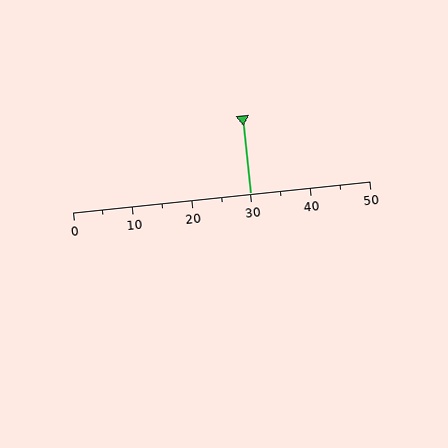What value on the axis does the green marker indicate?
The marker indicates approximately 30.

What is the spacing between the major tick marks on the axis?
The major ticks are spaced 10 apart.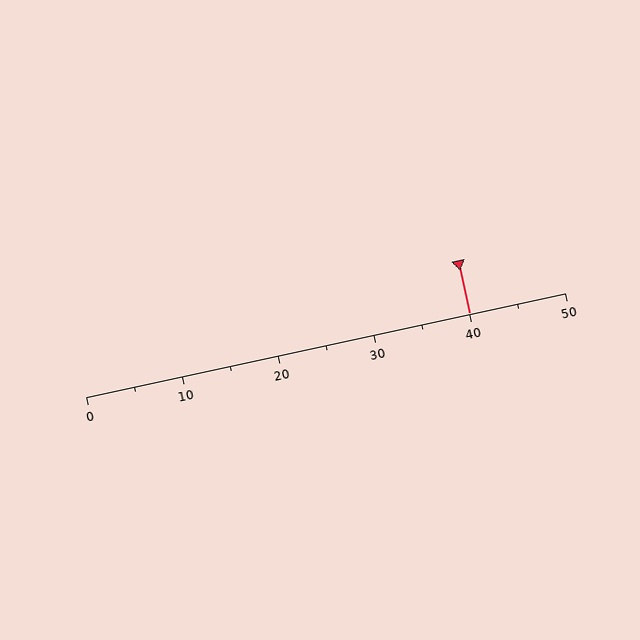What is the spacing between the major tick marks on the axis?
The major ticks are spaced 10 apart.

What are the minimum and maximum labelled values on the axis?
The axis runs from 0 to 50.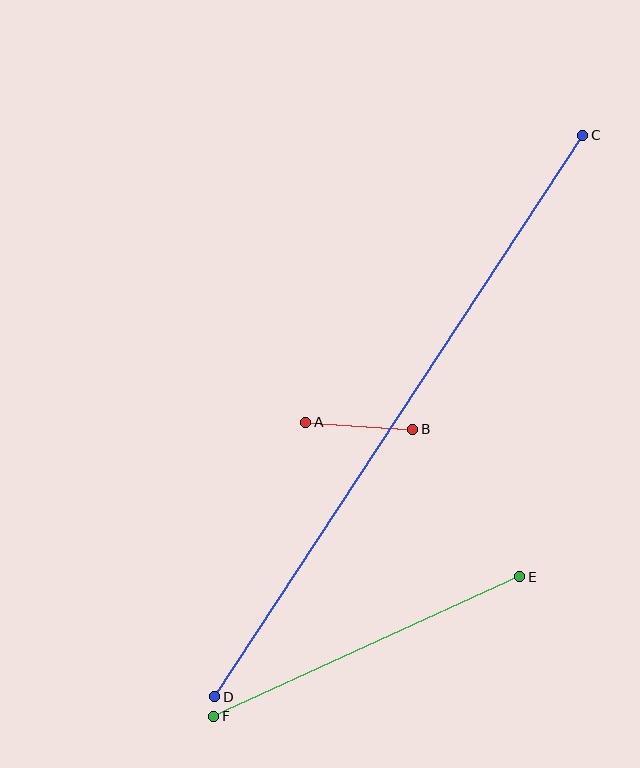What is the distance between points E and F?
The distance is approximately 336 pixels.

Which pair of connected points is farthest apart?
Points C and D are farthest apart.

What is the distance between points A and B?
The distance is approximately 107 pixels.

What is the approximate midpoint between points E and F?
The midpoint is at approximately (367, 647) pixels.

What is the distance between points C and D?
The distance is approximately 672 pixels.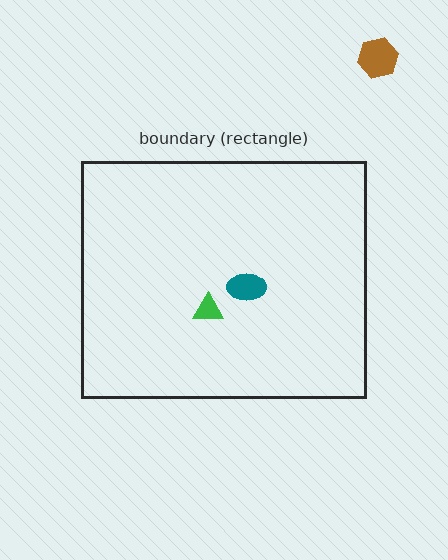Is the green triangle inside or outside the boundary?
Inside.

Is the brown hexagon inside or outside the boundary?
Outside.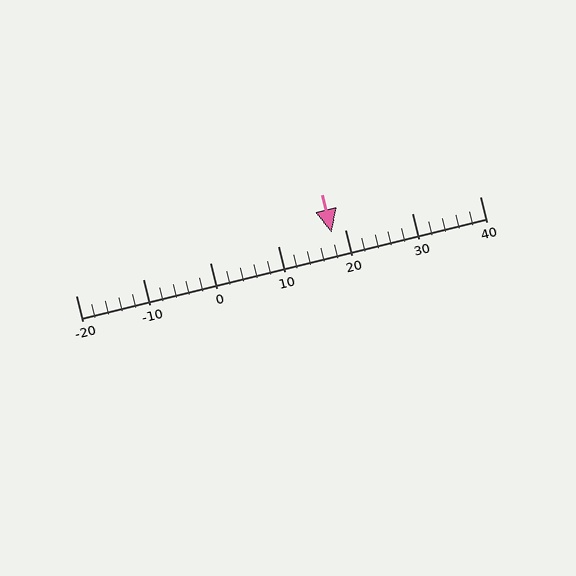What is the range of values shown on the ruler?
The ruler shows values from -20 to 40.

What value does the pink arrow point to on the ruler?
The pink arrow points to approximately 18.